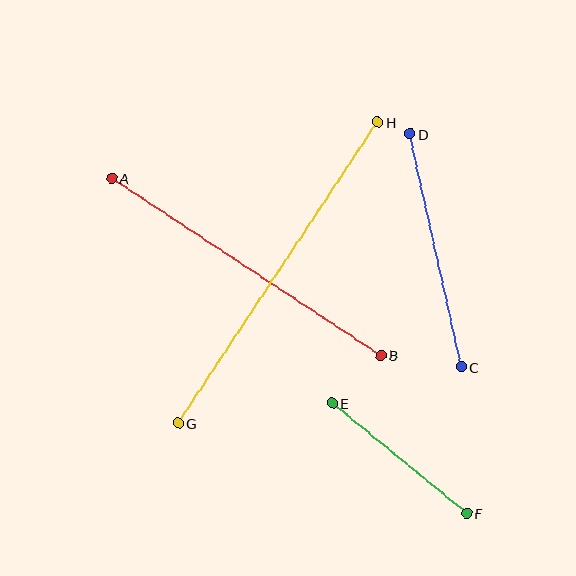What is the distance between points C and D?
The distance is approximately 238 pixels.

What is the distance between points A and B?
The distance is approximately 322 pixels.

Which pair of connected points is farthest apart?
Points G and H are farthest apart.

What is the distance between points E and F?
The distance is approximately 174 pixels.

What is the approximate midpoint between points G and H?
The midpoint is at approximately (278, 273) pixels.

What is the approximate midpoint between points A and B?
The midpoint is at approximately (246, 267) pixels.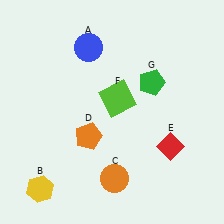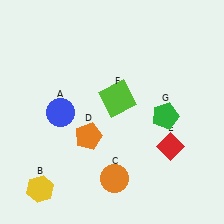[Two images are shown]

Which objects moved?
The objects that moved are: the blue circle (A), the green pentagon (G).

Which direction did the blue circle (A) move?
The blue circle (A) moved down.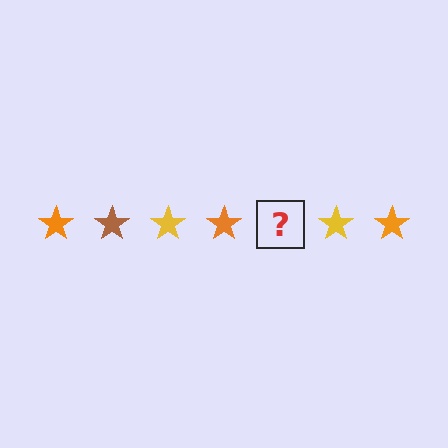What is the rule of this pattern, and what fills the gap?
The rule is that the pattern cycles through orange, brown, yellow stars. The gap should be filled with a brown star.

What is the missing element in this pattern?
The missing element is a brown star.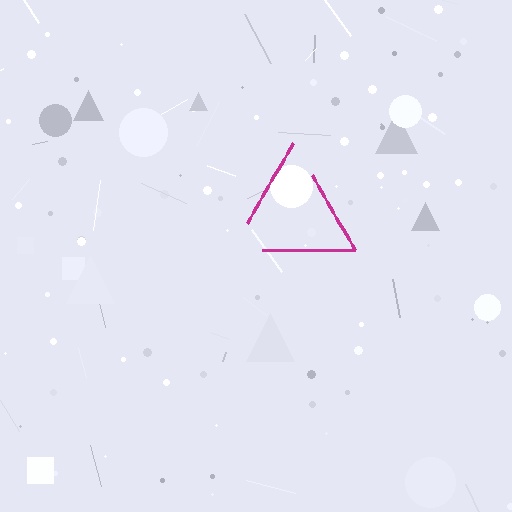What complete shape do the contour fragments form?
The contour fragments form a triangle.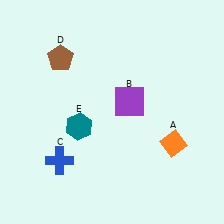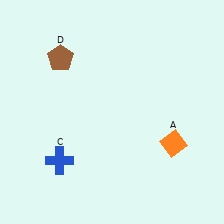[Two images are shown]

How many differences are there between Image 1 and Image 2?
There are 2 differences between the two images.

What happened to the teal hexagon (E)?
The teal hexagon (E) was removed in Image 2. It was in the bottom-left area of Image 1.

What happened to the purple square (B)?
The purple square (B) was removed in Image 2. It was in the top-right area of Image 1.